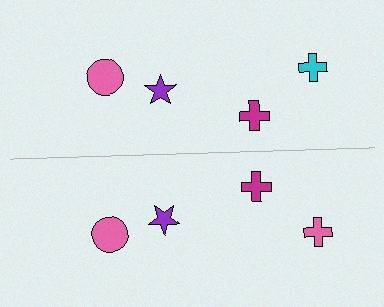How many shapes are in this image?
There are 8 shapes in this image.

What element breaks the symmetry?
The pink cross on the bottom side breaks the symmetry — its mirror counterpart is cyan.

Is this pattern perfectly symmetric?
No, the pattern is not perfectly symmetric. The pink cross on the bottom side breaks the symmetry — its mirror counterpart is cyan.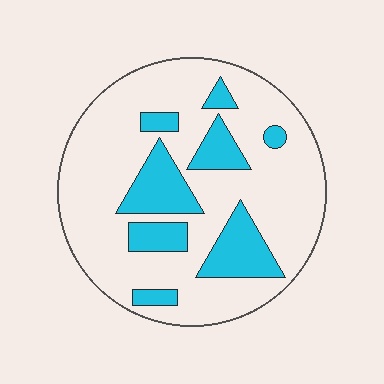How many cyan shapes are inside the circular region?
8.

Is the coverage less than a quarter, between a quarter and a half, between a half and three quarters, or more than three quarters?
Less than a quarter.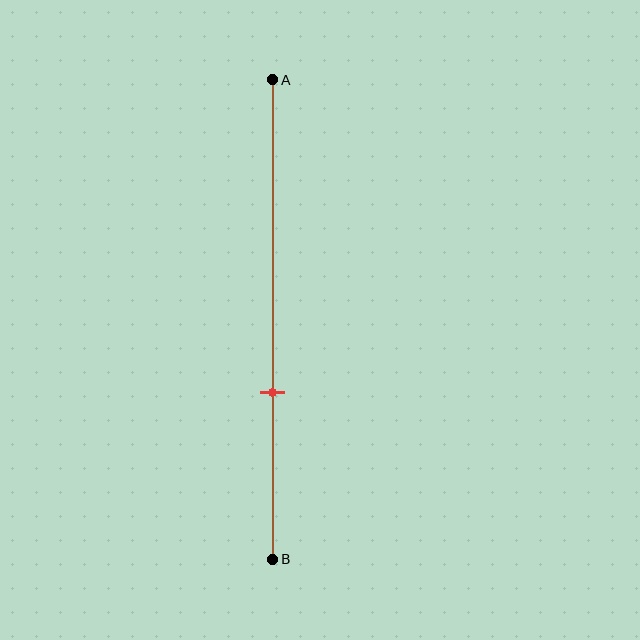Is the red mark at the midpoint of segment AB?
No, the mark is at about 65% from A, not at the 50% midpoint.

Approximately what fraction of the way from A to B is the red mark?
The red mark is approximately 65% of the way from A to B.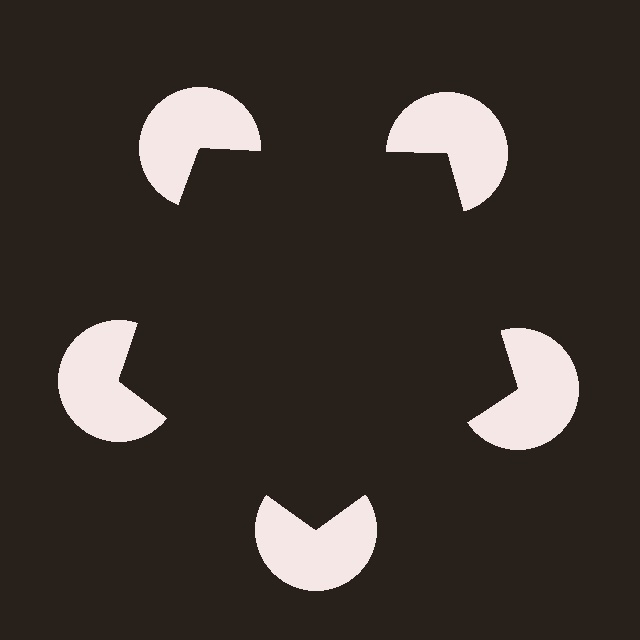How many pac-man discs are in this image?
There are 5 — one at each vertex of the illusory pentagon.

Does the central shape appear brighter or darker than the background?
It typically appears slightly darker than the background, even though no actual brightness change is drawn.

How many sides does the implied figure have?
5 sides.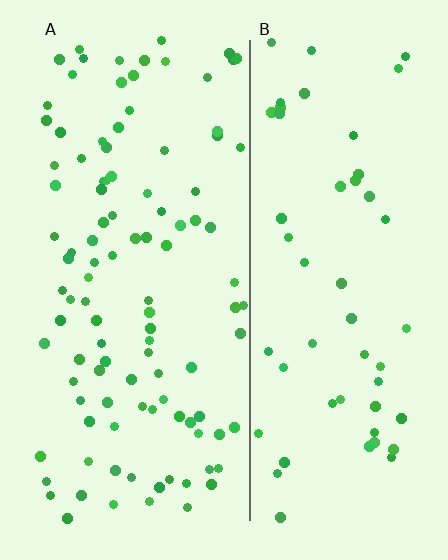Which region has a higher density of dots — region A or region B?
A (the left).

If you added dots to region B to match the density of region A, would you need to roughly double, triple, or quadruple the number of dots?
Approximately double.